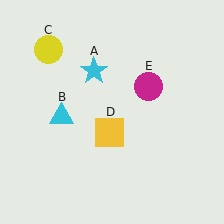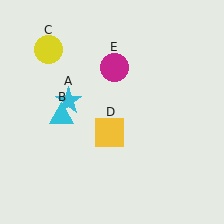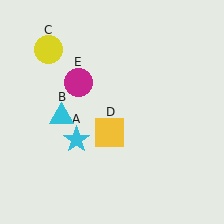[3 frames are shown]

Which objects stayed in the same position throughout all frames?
Cyan triangle (object B) and yellow circle (object C) and yellow square (object D) remained stationary.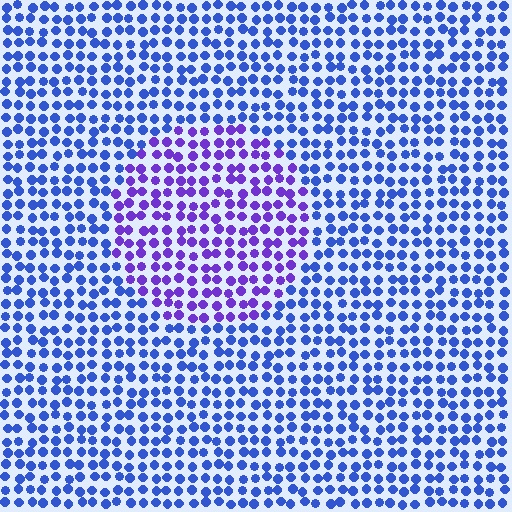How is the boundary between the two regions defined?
The boundary is defined purely by a slight shift in hue (about 37 degrees). Spacing, size, and orientation are identical on both sides.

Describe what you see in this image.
The image is filled with small blue elements in a uniform arrangement. A circle-shaped region is visible where the elements are tinted to a slightly different hue, forming a subtle color boundary.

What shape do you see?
I see a circle.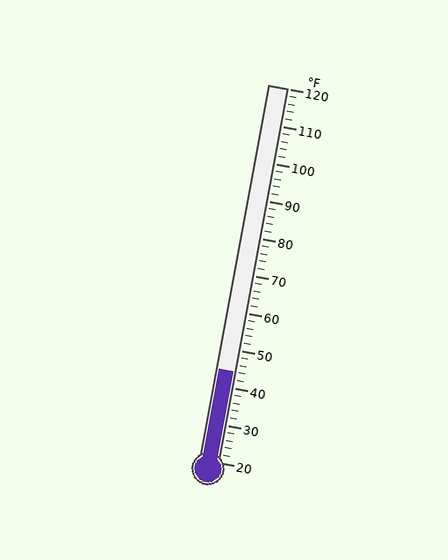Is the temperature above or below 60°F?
The temperature is below 60°F.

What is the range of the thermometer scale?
The thermometer scale ranges from 20°F to 120°F.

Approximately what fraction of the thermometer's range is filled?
The thermometer is filled to approximately 25% of its range.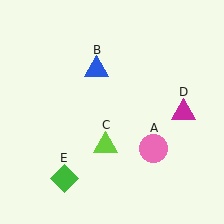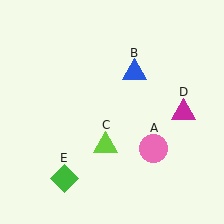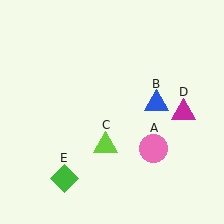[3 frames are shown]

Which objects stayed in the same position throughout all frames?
Pink circle (object A) and lime triangle (object C) and magenta triangle (object D) and green diamond (object E) remained stationary.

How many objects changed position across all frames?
1 object changed position: blue triangle (object B).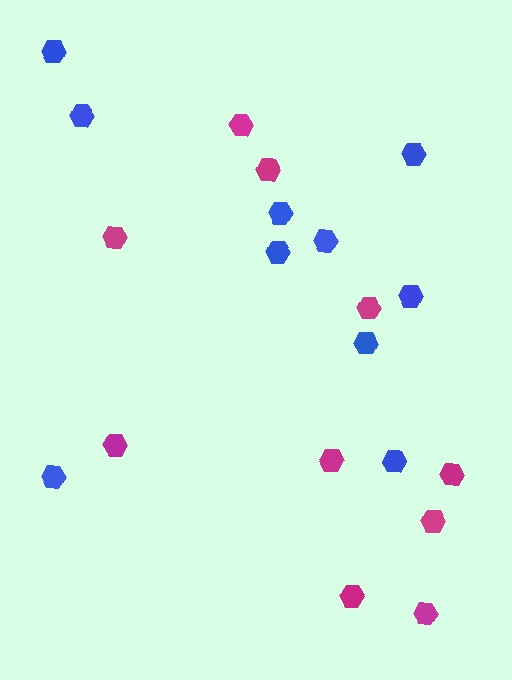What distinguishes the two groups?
There are 2 groups: one group of magenta hexagons (10) and one group of blue hexagons (10).